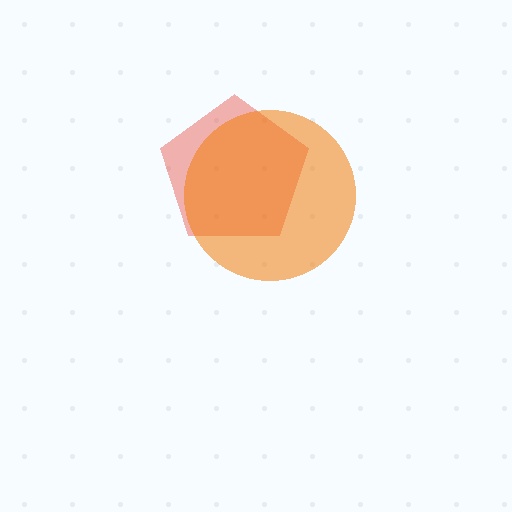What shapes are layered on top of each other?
The layered shapes are: a red pentagon, an orange circle.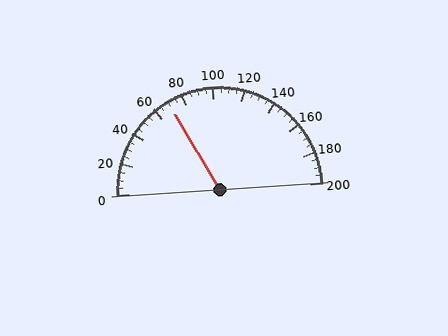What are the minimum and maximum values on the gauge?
The gauge ranges from 0 to 200.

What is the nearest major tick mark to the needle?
The nearest major tick mark is 80.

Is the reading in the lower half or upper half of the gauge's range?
The reading is in the lower half of the range (0 to 200).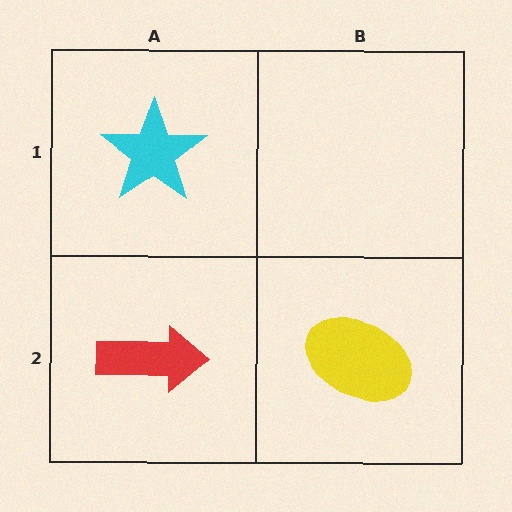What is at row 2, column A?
A red arrow.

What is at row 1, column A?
A cyan star.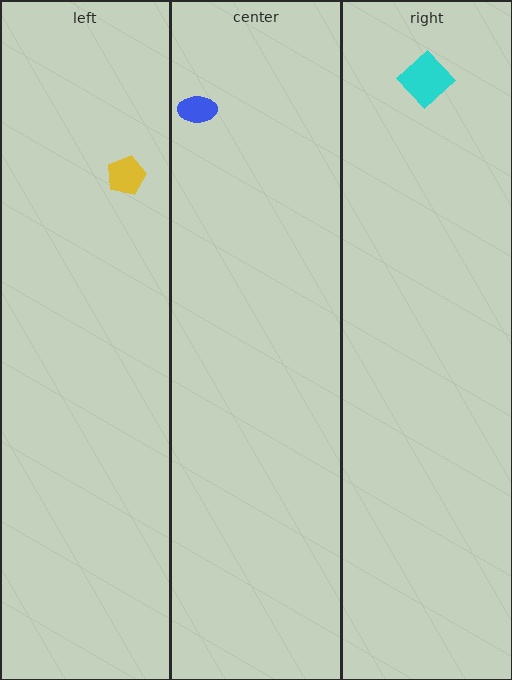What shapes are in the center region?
The blue ellipse.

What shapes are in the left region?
The yellow pentagon.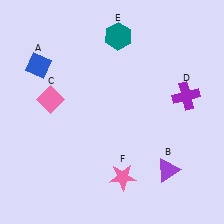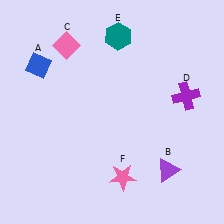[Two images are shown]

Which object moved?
The pink diamond (C) moved up.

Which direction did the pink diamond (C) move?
The pink diamond (C) moved up.